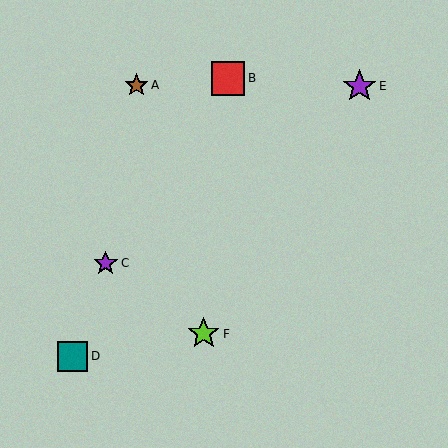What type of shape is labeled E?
Shape E is a purple star.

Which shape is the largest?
The red square (labeled B) is the largest.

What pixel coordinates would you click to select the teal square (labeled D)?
Click at (73, 356) to select the teal square D.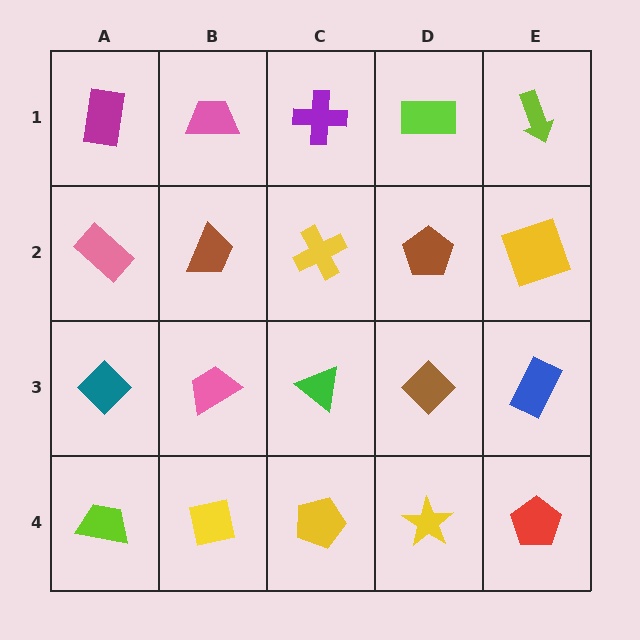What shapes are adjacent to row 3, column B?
A brown trapezoid (row 2, column B), a yellow square (row 4, column B), a teal diamond (row 3, column A), a green triangle (row 3, column C).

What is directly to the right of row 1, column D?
A lime arrow.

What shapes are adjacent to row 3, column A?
A pink rectangle (row 2, column A), a lime trapezoid (row 4, column A), a pink trapezoid (row 3, column B).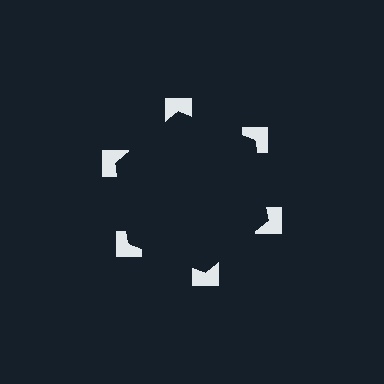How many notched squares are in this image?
There are 6 — one at each vertex of the illusory hexagon.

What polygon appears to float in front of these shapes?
An illusory hexagon — its edges are inferred from the aligned wedge cuts in the notched squares, not physically drawn.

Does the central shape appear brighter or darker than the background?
It typically appears slightly darker than the background, even though no actual brightness change is drawn.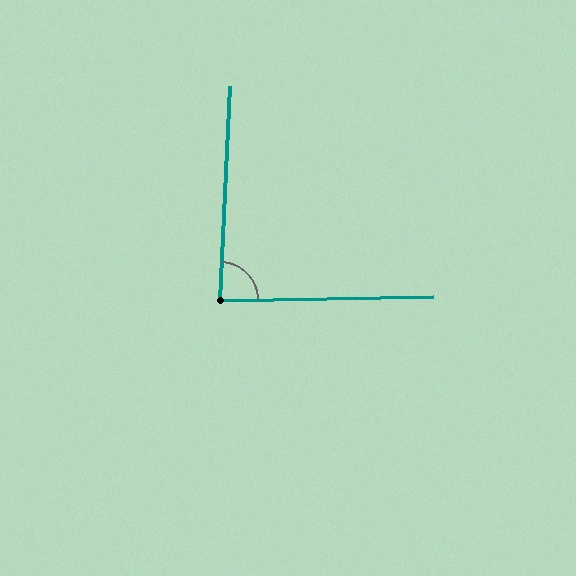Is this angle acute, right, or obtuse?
It is approximately a right angle.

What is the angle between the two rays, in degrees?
Approximately 86 degrees.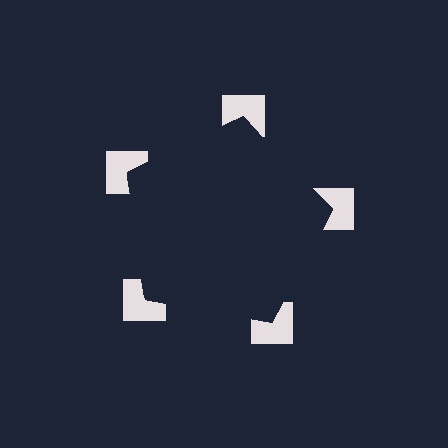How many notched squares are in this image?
There are 5 — one at each vertex of the illusory pentagon.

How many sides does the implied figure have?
5 sides.